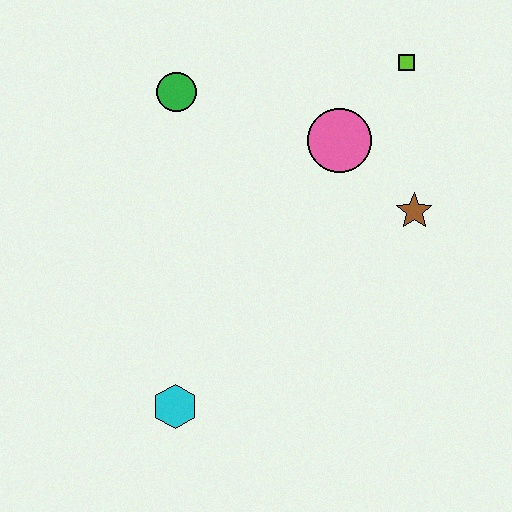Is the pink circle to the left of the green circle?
No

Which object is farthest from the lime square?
The cyan hexagon is farthest from the lime square.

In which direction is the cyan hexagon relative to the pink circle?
The cyan hexagon is below the pink circle.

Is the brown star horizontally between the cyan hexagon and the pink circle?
No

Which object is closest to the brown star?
The pink circle is closest to the brown star.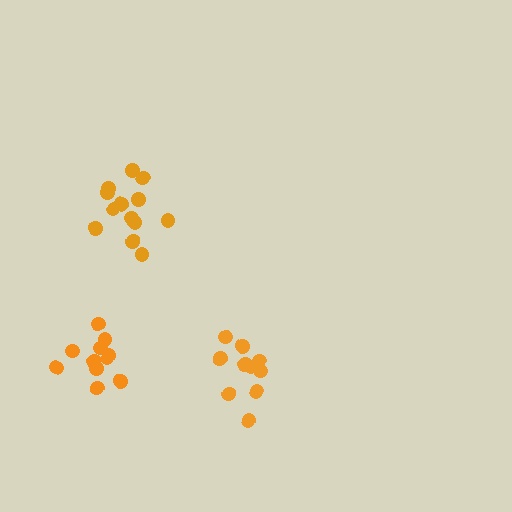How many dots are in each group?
Group 1: 11 dots, Group 2: 14 dots, Group 3: 10 dots (35 total).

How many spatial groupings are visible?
There are 3 spatial groupings.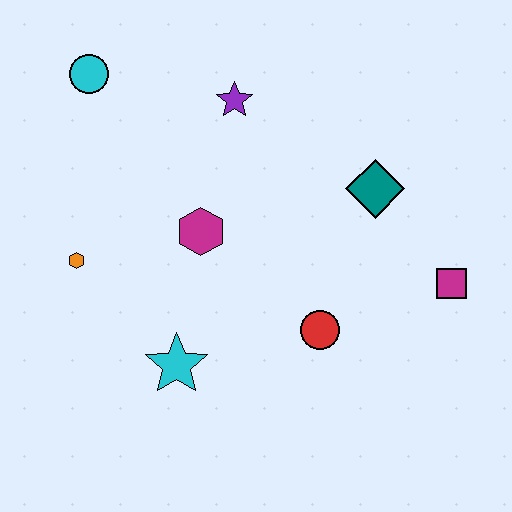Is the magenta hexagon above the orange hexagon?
Yes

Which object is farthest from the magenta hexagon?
The magenta square is farthest from the magenta hexagon.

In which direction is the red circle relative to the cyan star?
The red circle is to the right of the cyan star.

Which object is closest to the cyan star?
The magenta hexagon is closest to the cyan star.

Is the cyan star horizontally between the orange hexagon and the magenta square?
Yes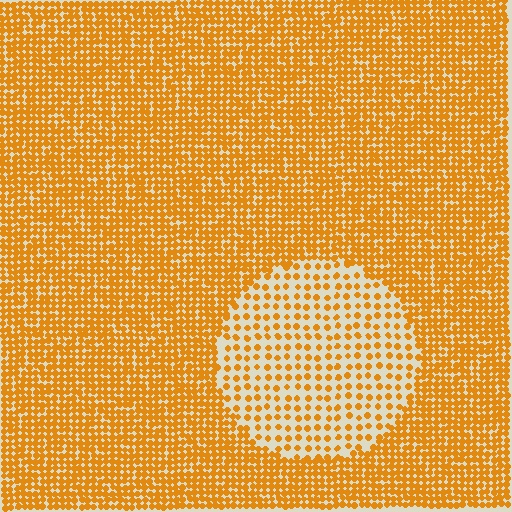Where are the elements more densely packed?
The elements are more densely packed outside the circle boundary.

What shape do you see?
I see a circle.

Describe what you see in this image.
The image contains small orange elements arranged at two different densities. A circle-shaped region is visible where the elements are less densely packed than the surrounding area.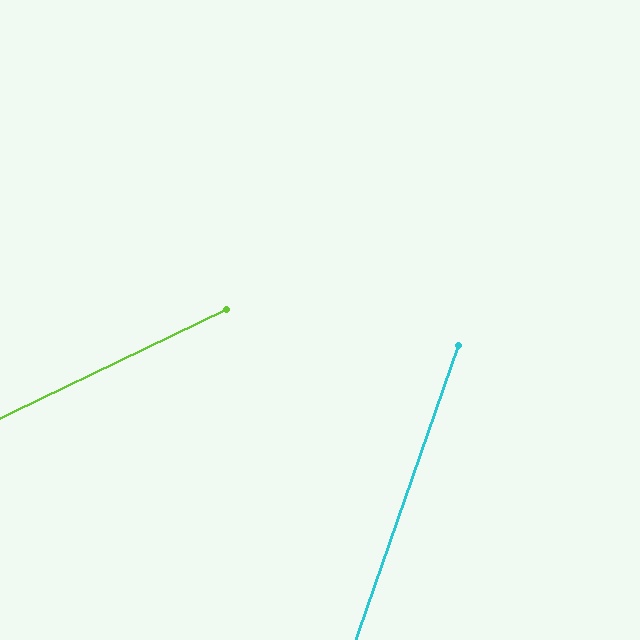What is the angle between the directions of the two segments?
Approximately 45 degrees.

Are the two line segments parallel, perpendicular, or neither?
Neither parallel nor perpendicular — they differ by about 45°.